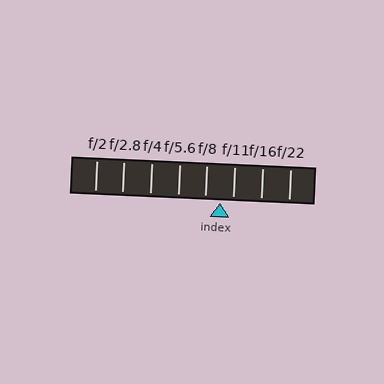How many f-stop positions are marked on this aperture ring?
There are 8 f-stop positions marked.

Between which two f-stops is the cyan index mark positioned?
The index mark is between f/8 and f/11.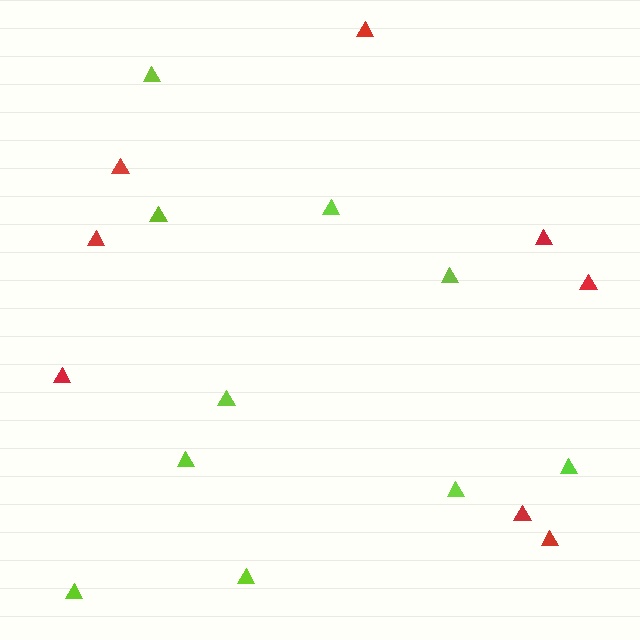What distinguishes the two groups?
There are 2 groups: one group of red triangles (8) and one group of lime triangles (10).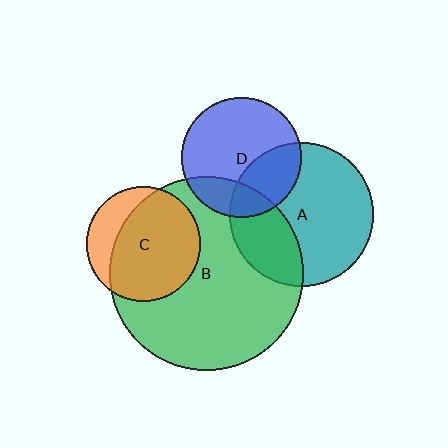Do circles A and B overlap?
Yes.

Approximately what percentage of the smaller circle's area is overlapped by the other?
Approximately 30%.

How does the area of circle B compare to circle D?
Approximately 2.6 times.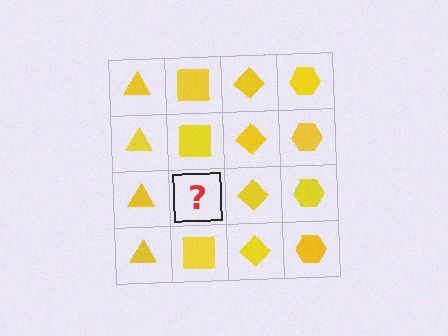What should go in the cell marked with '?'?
The missing cell should contain a yellow square.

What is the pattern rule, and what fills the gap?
The rule is that each column has a consistent shape. The gap should be filled with a yellow square.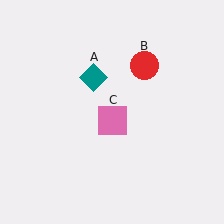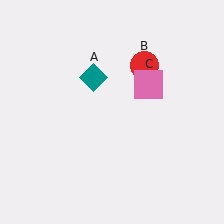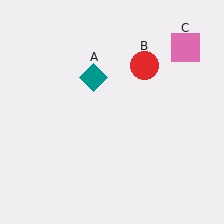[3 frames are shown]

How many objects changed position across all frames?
1 object changed position: pink square (object C).